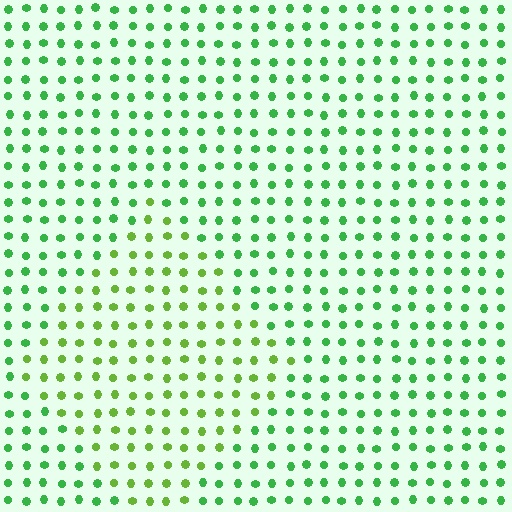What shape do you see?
I see a diamond.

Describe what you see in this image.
The image is filled with small green elements in a uniform arrangement. A diamond-shaped region is visible where the elements are tinted to a slightly different hue, forming a subtle color boundary.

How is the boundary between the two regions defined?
The boundary is defined purely by a slight shift in hue (about 30 degrees). Spacing, size, and orientation are identical on both sides.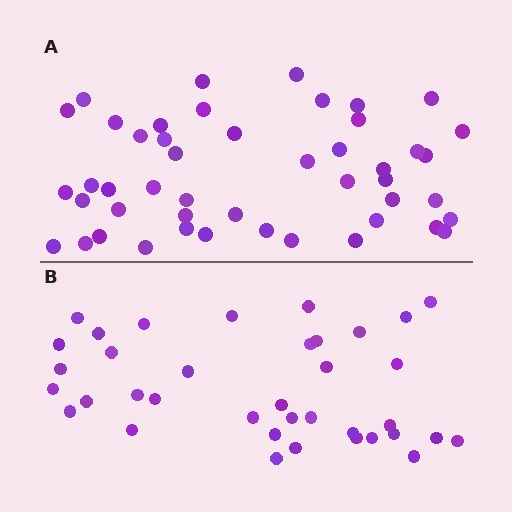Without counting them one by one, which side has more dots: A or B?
Region A (the top region) has more dots.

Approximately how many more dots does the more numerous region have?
Region A has roughly 10 or so more dots than region B.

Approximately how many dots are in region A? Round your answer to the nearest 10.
About 50 dots. (The exact count is 47, which rounds to 50.)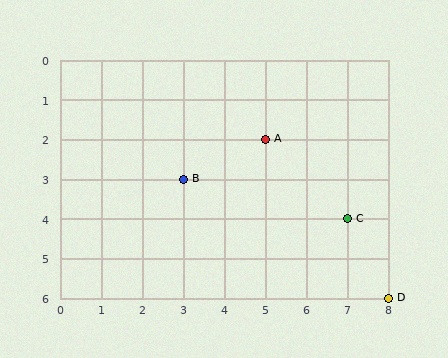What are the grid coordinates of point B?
Point B is at grid coordinates (3, 3).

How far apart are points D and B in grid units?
Points D and B are 5 columns and 3 rows apart (about 5.8 grid units diagonally).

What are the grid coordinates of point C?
Point C is at grid coordinates (7, 4).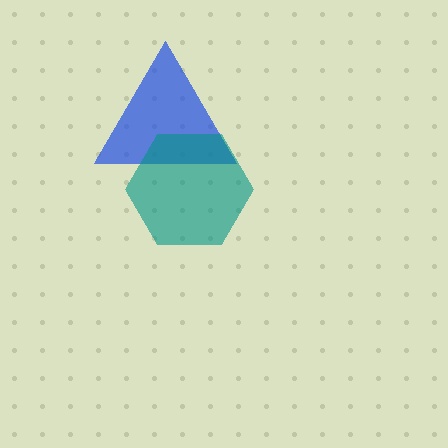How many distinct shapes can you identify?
There are 2 distinct shapes: a blue triangle, a teal hexagon.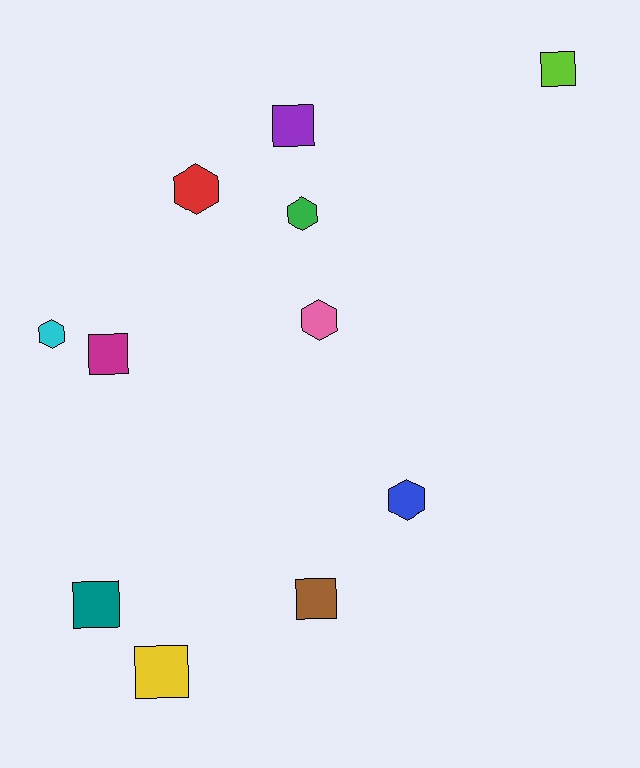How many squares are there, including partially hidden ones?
There are 6 squares.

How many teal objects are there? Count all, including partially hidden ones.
There is 1 teal object.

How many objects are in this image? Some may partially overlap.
There are 11 objects.